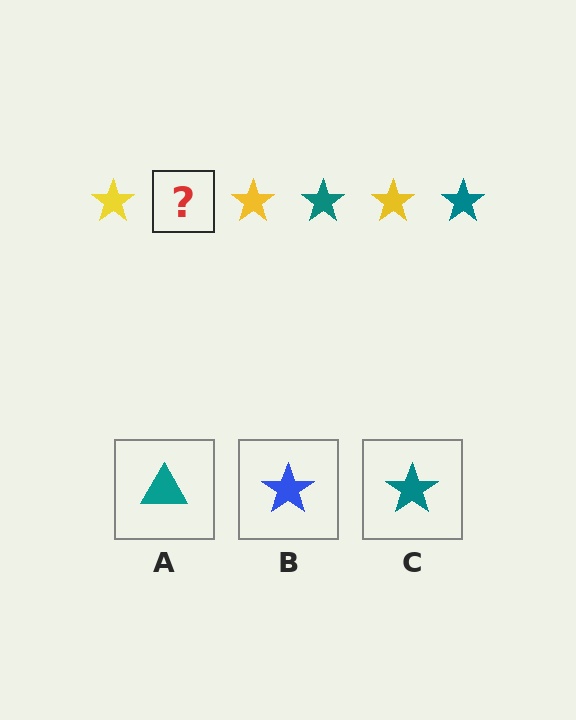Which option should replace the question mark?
Option C.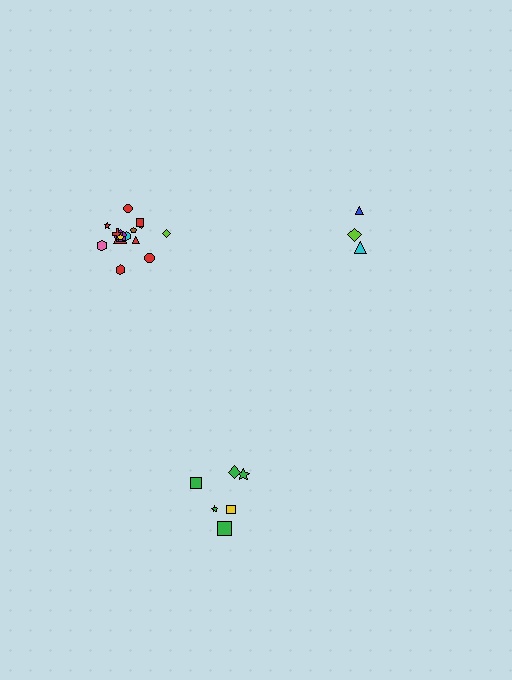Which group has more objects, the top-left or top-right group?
The top-left group.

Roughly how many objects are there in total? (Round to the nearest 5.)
Roughly 25 objects in total.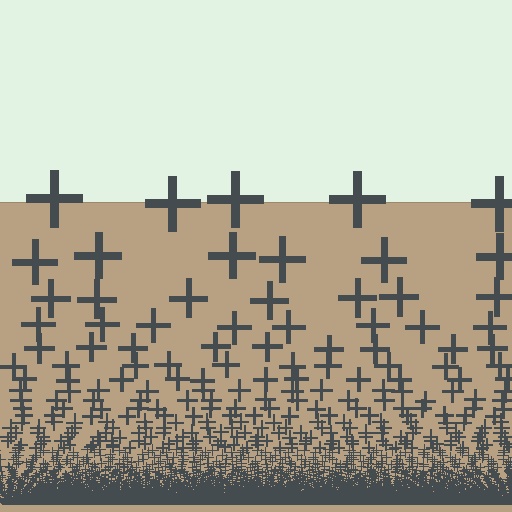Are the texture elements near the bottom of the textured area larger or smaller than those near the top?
Smaller. The gradient is inverted — elements near the bottom are smaller and denser.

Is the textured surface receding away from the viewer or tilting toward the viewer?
The surface appears to tilt toward the viewer. Texture elements get larger and sparser toward the top.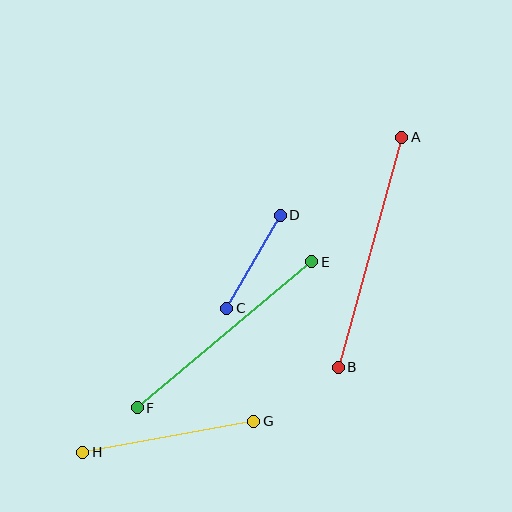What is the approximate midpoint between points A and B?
The midpoint is at approximately (370, 252) pixels.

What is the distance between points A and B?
The distance is approximately 239 pixels.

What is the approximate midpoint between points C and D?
The midpoint is at approximately (254, 262) pixels.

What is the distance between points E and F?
The distance is approximately 227 pixels.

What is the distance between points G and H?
The distance is approximately 174 pixels.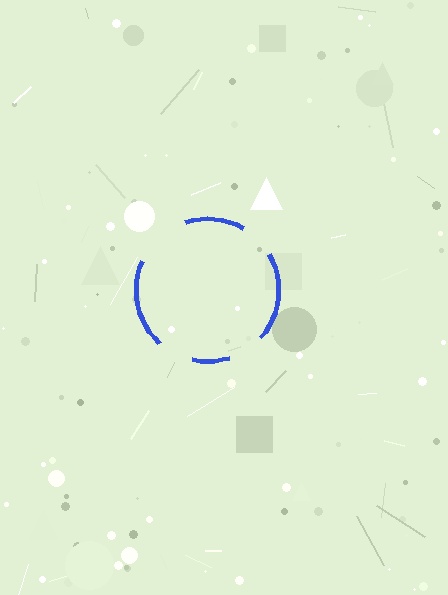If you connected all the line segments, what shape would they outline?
They would outline a circle.